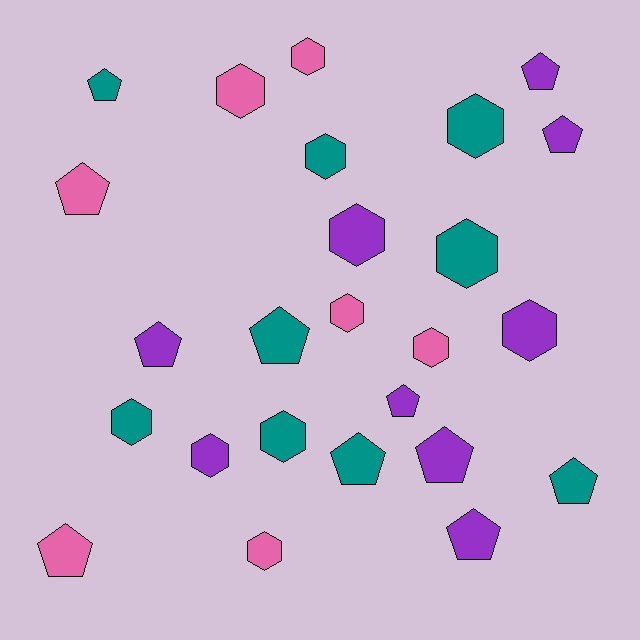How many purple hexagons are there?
There are 3 purple hexagons.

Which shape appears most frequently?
Hexagon, with 13 objects.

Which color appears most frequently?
Teal, with 9 objects.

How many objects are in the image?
There are 25 objects.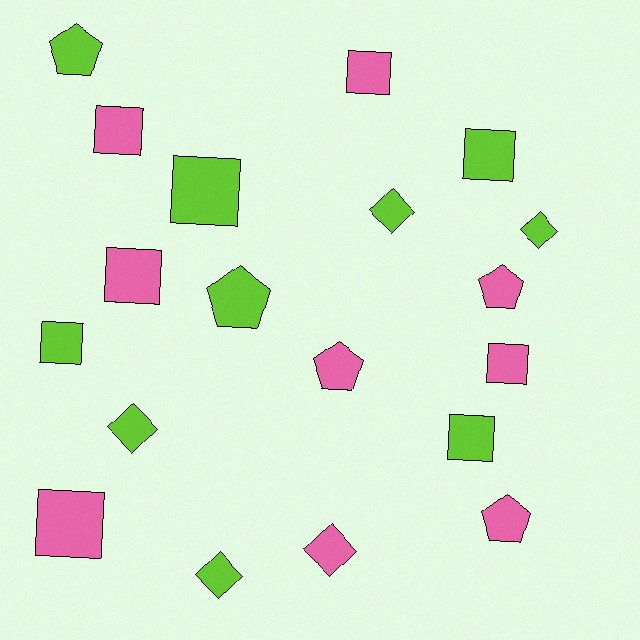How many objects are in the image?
There are 19 objects.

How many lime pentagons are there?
There are 2 lime pentagons.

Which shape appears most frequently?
Square, with 9 objects.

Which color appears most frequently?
Lime, with 10 objects.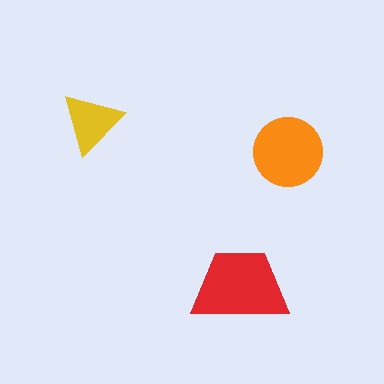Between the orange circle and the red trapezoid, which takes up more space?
The red trapezoid.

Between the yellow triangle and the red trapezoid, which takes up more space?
The red trapezoid.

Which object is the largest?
The red trapezoid.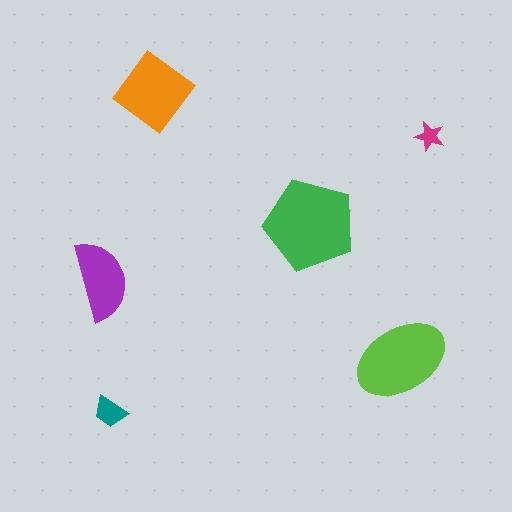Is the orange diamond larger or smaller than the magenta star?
Larger.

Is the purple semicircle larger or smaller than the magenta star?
Larger.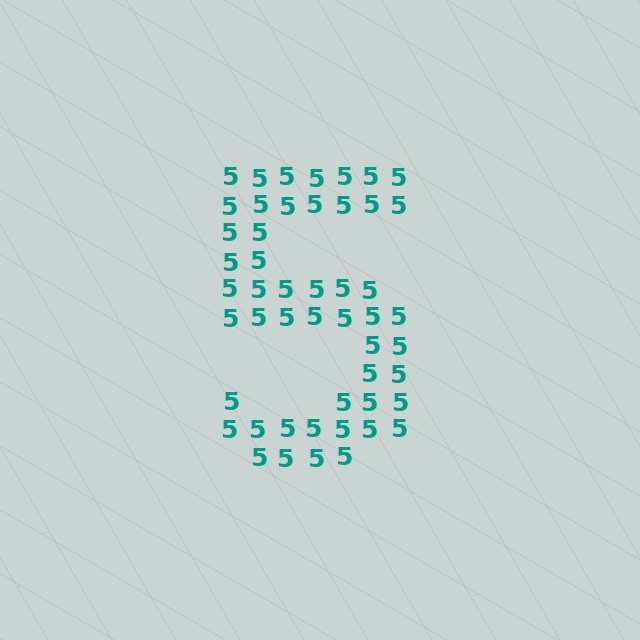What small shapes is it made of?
It is made of small digit 5's.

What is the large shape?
The large shape is the digit 5.